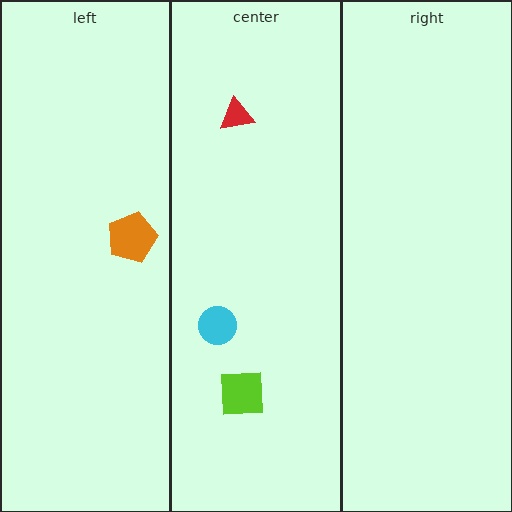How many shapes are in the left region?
1.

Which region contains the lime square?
The center region.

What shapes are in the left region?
The orange pentagon.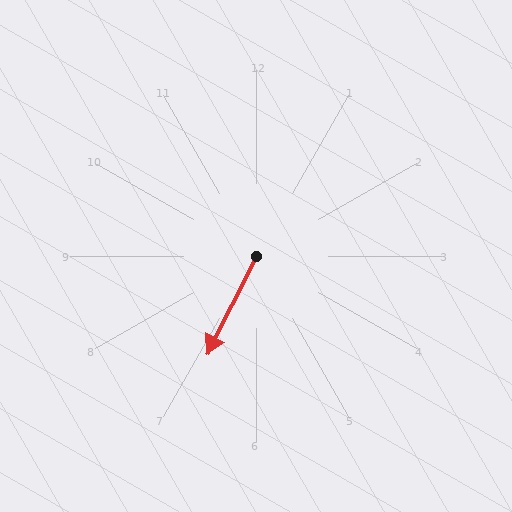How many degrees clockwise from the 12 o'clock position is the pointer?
Approximately 207 degrees.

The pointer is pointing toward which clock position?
Roughly 7 o'clock.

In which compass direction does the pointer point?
Southwest.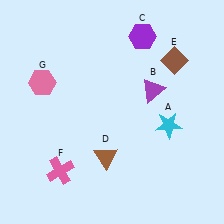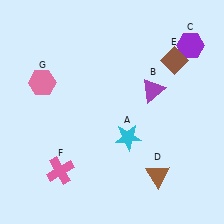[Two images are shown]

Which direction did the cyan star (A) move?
The cyan star (A) moved left.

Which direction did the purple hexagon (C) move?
The purple hexagon (C) moved right.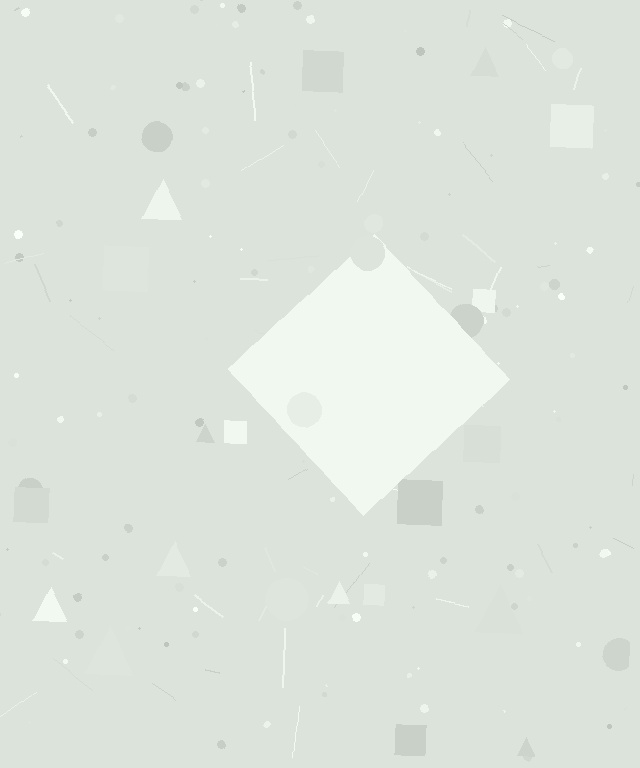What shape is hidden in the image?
A diamond is hidden in the image.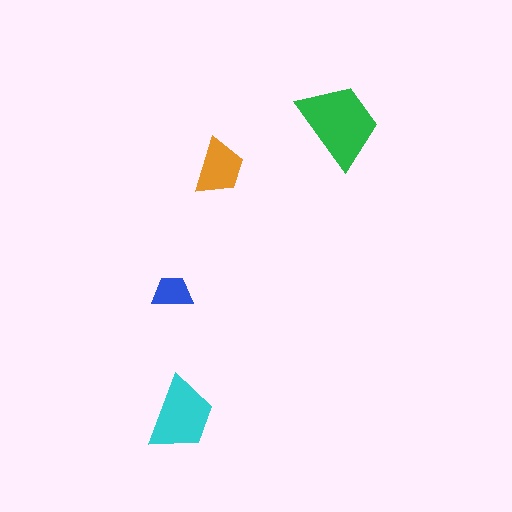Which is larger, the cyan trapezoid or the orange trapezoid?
The cyan one.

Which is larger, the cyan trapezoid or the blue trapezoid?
The cyan one.